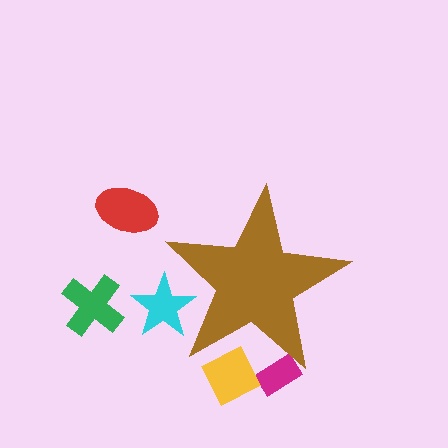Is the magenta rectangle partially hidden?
Yes, the magenta rectangle is partially hidden behind the brown star.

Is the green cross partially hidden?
No, the green cross is fully visible.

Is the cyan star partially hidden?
Yes, the cyan star is partially hidden behind the brown star.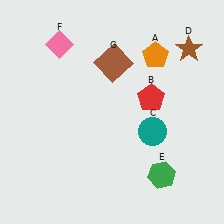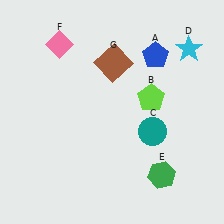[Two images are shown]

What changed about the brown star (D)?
In Image 1, D is brown. In Image 2, it changed to cyan.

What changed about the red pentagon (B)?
In Image 1, B is red. In Image 2, it changed to lime.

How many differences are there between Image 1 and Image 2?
There are 3 differences between the two images.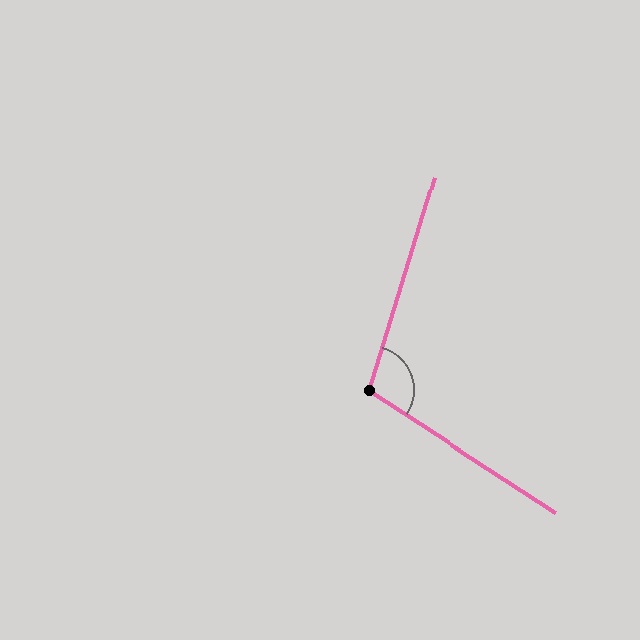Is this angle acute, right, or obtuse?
It is obtuse.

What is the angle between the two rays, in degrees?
Approximately 106 degrees.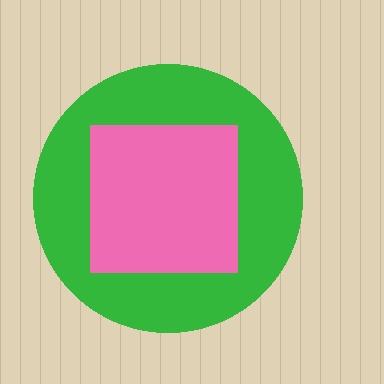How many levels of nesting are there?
2.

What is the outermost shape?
The green circle.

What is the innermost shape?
The pink square.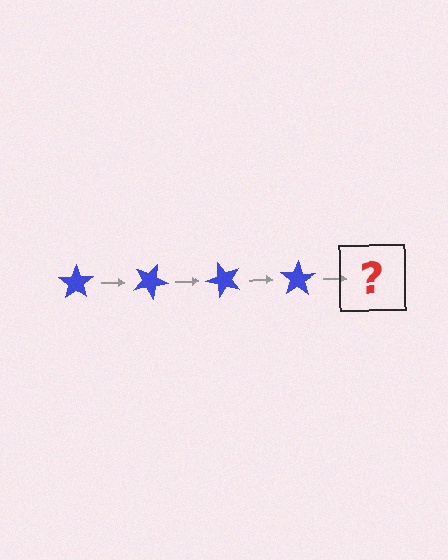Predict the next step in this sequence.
The next step is a blue star rotated 100 degrees.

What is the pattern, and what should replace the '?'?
The pattern is that the star rotates 25 degrees each step. The '?' should be a blue star rotated 100 degrees.